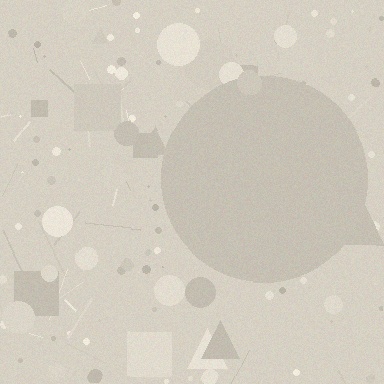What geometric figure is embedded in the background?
A circle is embedded in the background.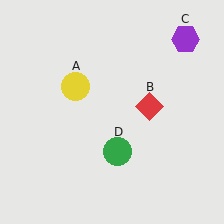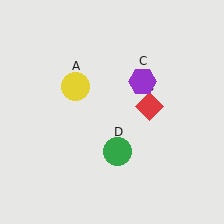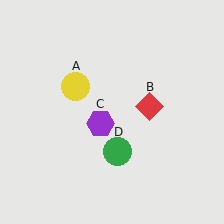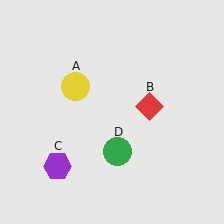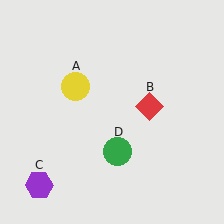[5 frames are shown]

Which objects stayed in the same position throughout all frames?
Yellow circle (object A) and red diamond (object B) and green circle (object D) remained stationary.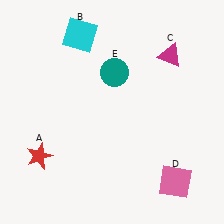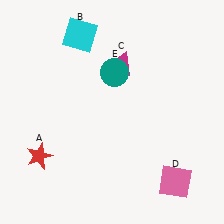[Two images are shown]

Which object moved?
The magenta triangle (C) moved left.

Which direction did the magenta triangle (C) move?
The magenta triangle (C) moved left.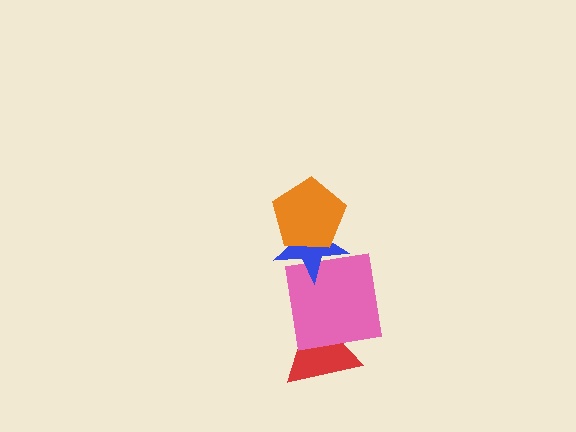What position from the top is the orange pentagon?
The orange pentagon is 1st from the top.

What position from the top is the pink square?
The pink square is 3rd from the top.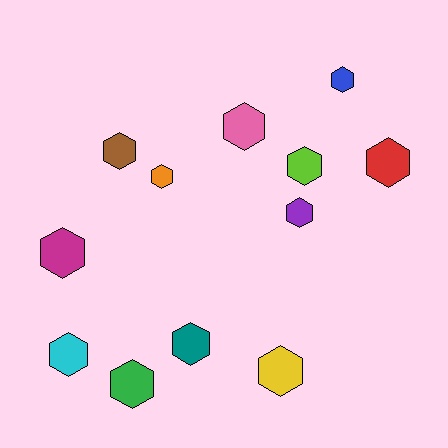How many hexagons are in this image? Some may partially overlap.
There are 12 hexagons.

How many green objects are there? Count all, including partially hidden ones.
There is 1 green object.